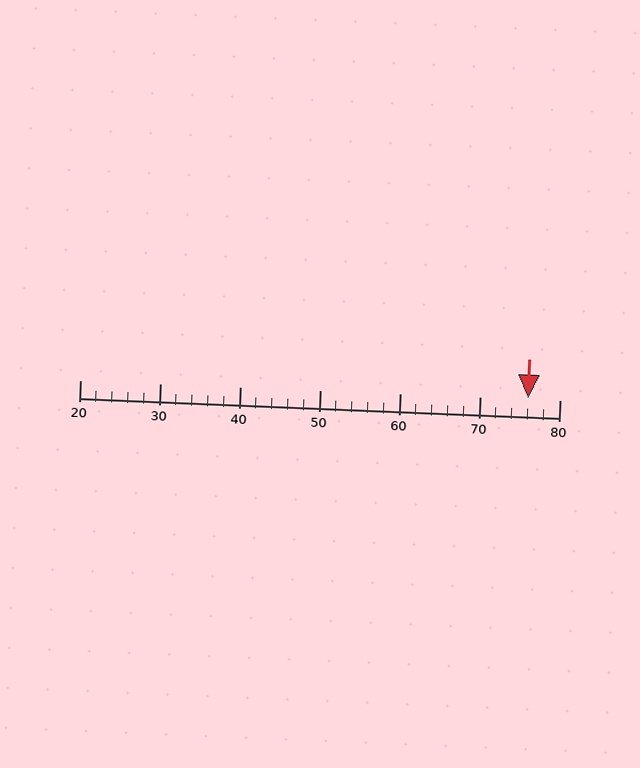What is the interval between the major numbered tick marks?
The major tick marks are spaced 10 units apart.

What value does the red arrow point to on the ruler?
The red arrow points to approximately 76.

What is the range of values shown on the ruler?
The ruler shows values from 20 to 80.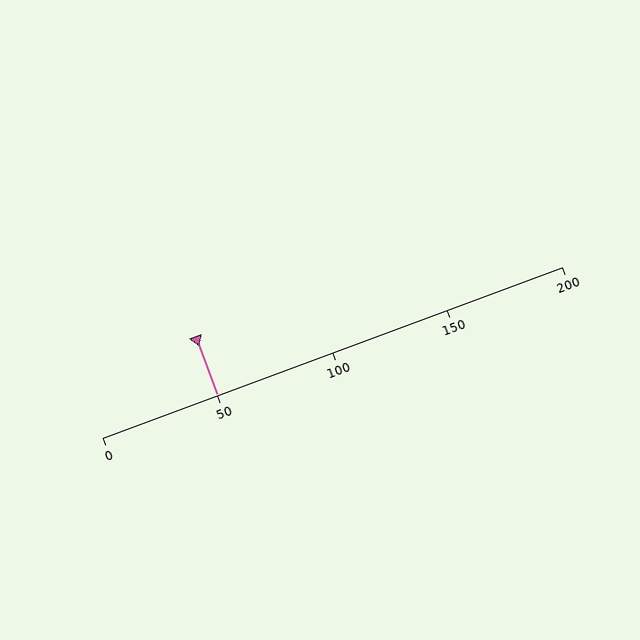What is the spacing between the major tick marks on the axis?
The major ticks are spaced 50 apart.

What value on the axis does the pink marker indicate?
The marker indicates approximately 50.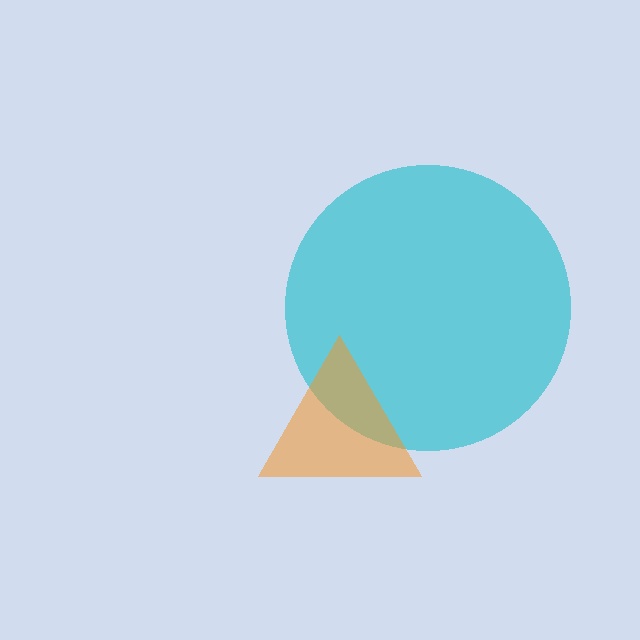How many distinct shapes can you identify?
There are 2 distinct shapes: a cyan circle, an orange triangle.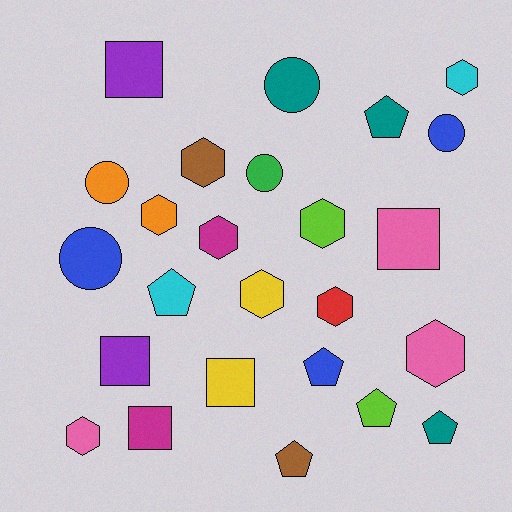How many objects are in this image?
There are 25 objects.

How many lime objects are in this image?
There are 2 lime objects.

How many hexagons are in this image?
There are 9 hexagons.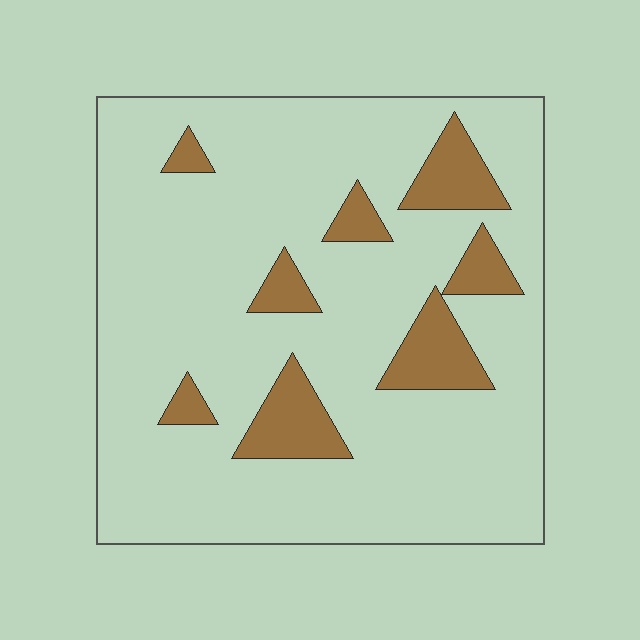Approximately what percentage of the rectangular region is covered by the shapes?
Approximately 15%.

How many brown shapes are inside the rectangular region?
8.